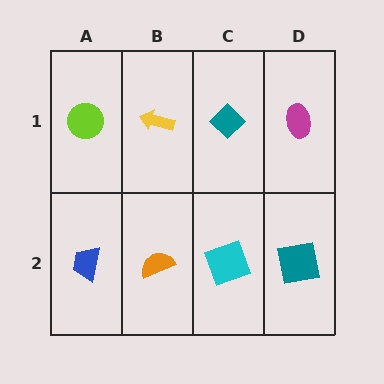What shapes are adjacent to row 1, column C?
A cyan square (row 2, column C), a yellow arrow (row 1, column B), a magenta ellipse (row 1, column D).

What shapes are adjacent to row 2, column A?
A lime circle (row 1, column A), an orange semicircle (row 2, column B).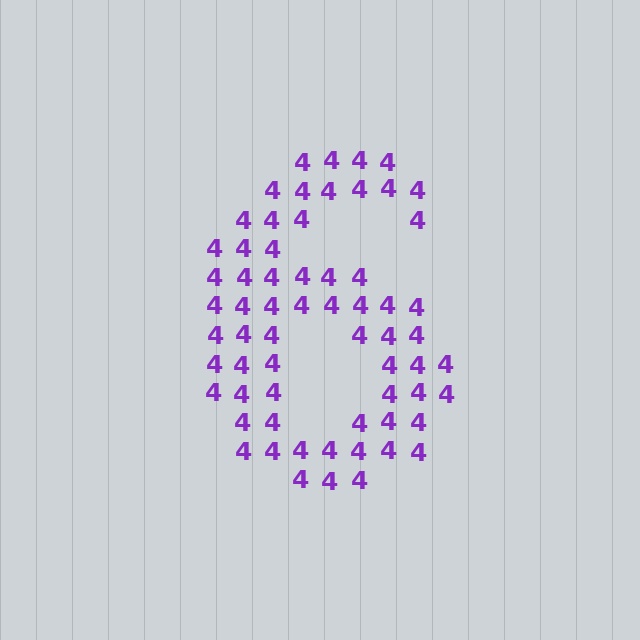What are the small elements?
The small elements are digit 4's.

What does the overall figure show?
The overall figure shows the digit 6.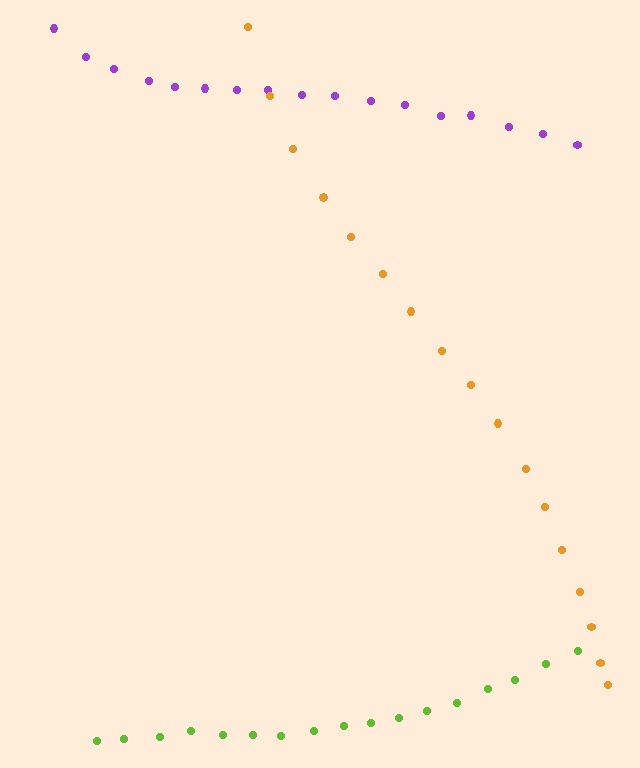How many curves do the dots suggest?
There are 3 distinct paths.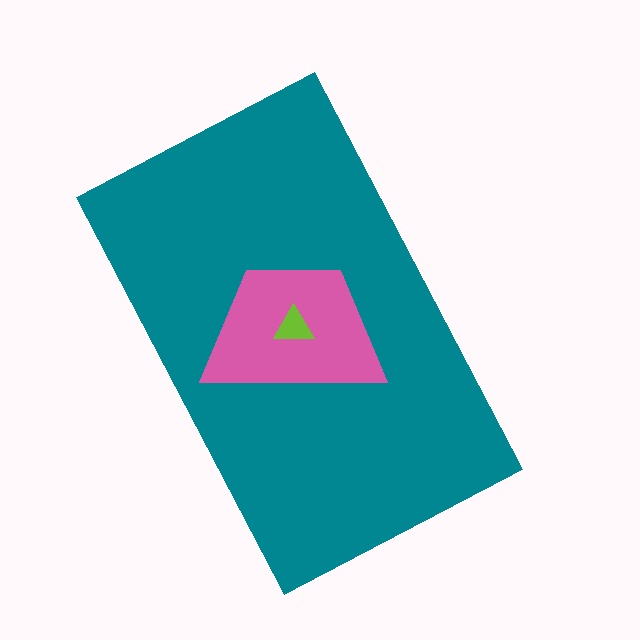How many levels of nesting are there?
3.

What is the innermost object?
The lime triangle.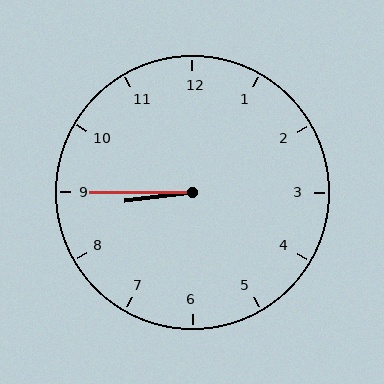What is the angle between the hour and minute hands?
Approximately 8 degrees.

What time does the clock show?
8:45.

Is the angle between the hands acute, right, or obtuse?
It is acute.